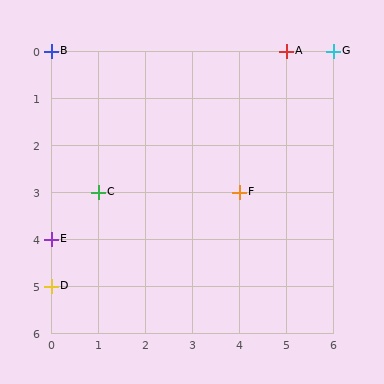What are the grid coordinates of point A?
Point A is at grid coordinates (5, 0).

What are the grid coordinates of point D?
Point D is at grid coordinates (0, 5).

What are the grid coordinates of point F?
Point F is at grid coordinates (4, 3).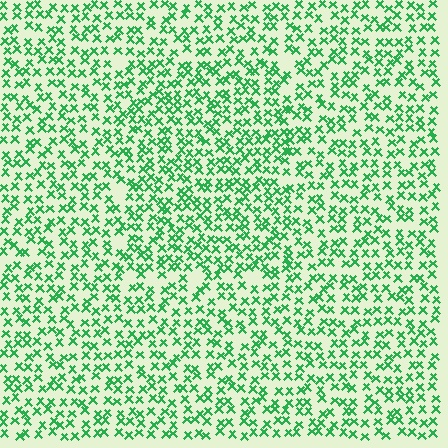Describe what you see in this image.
The image contains small green elements arranged at two different densities. A rectangle-shaped region is visible where the elements are more densely packed than the surrounding area.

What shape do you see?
I see a rectangle.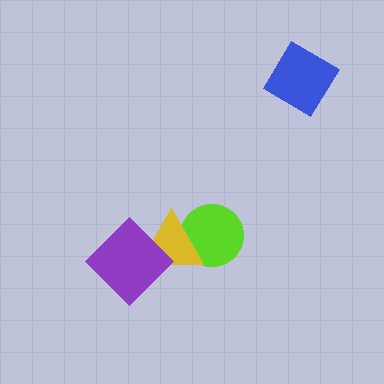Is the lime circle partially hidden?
Yes, it is partially covered by another shape.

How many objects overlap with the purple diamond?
1 object overlaps with the purple diamond.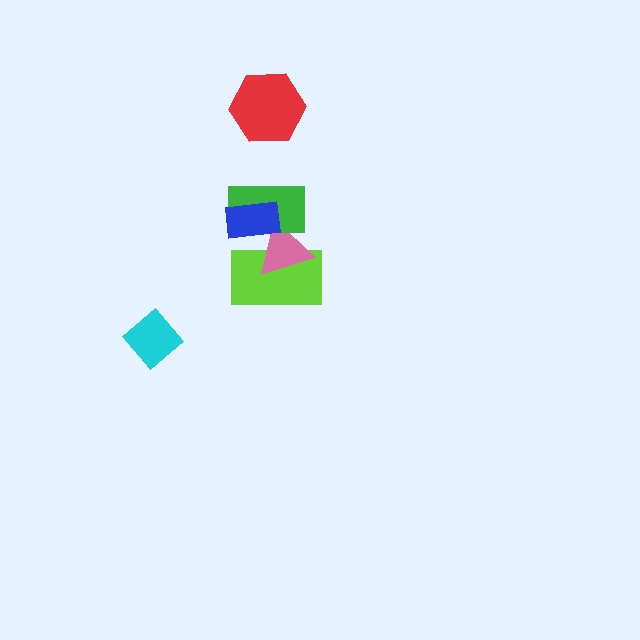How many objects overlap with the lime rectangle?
3 objects overlap with the lime rectangle.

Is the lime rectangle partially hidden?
Yes, it is partially covered by another shape.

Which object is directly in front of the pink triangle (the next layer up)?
The green rectangle is directly in front of the pink triangle.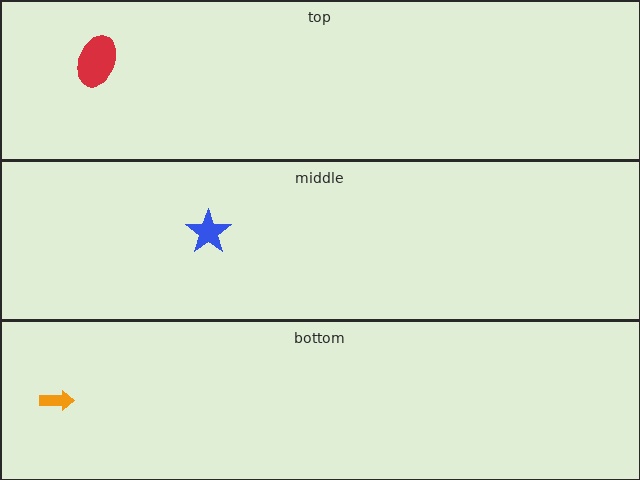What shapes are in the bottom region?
The orange arrow.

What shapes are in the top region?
The red ellipse.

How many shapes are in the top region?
1.